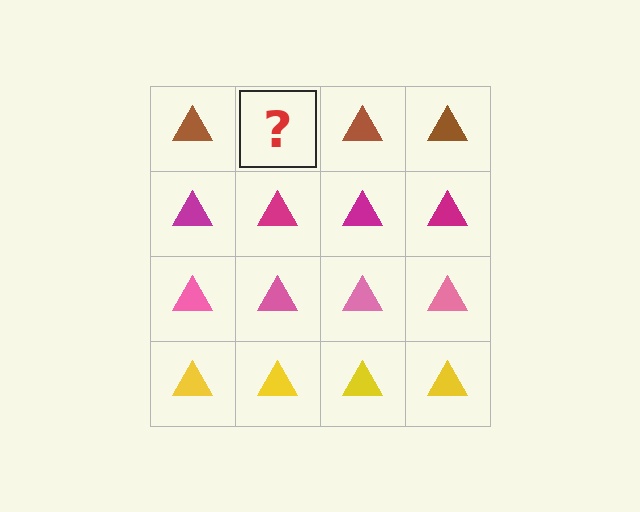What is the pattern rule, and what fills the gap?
The rule is that each row has a consistent color. The gap should be filled with a brown triangle.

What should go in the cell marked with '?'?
The missing cell should contain a brown triangle.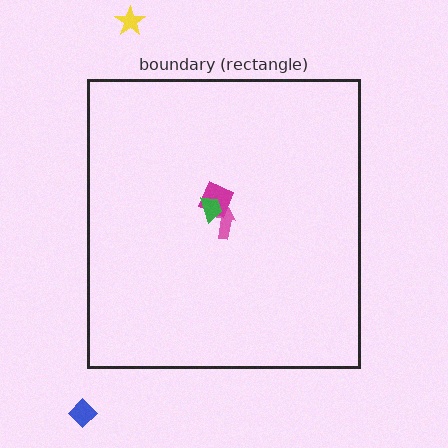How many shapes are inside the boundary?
3 inside, 2 outside.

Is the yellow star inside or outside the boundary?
Outside.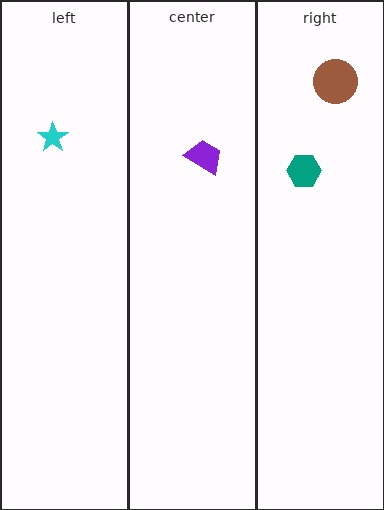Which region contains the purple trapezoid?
The center region.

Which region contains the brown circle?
The right region.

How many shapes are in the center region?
1.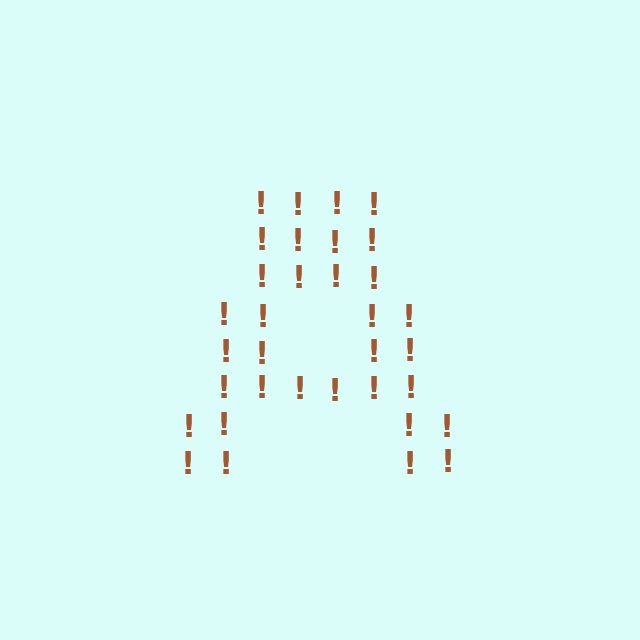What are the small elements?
The small elements are exclamation marks.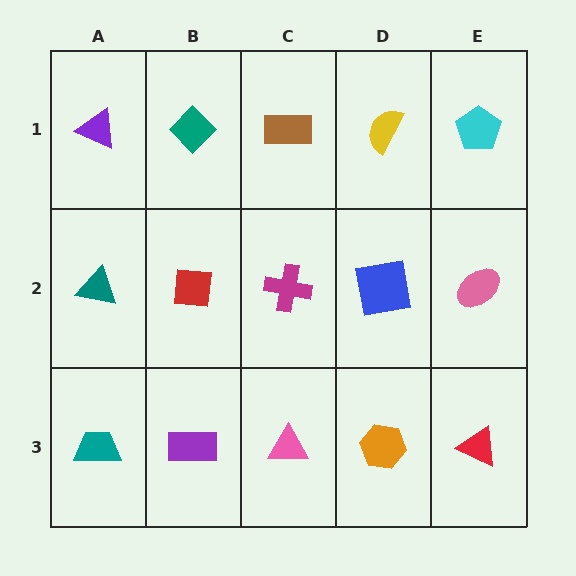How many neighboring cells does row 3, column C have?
3.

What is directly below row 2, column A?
A teal trapezoid.